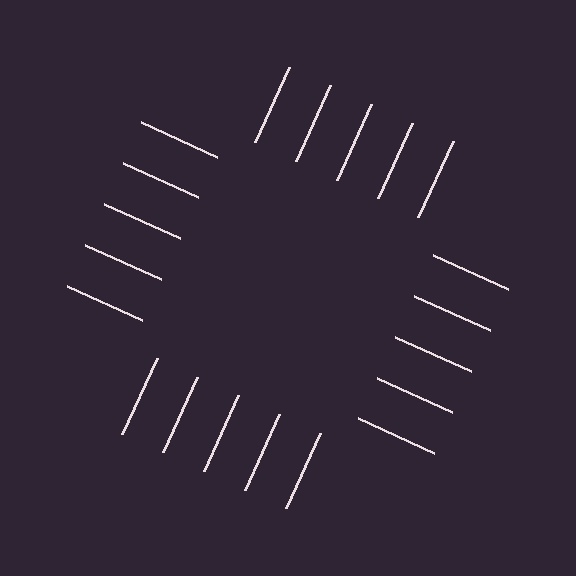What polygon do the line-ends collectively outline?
An illusory square — the line segments terminate on its edges but no continuous stroke is drawn.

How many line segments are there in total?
20 — 5 along each of the 4 edges.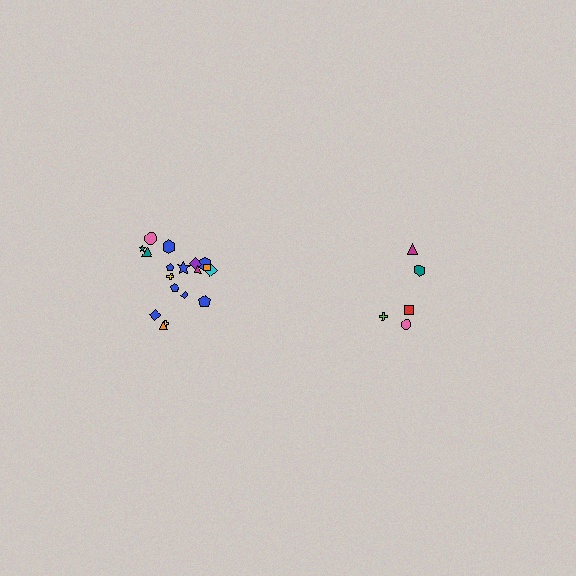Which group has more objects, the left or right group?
The left group.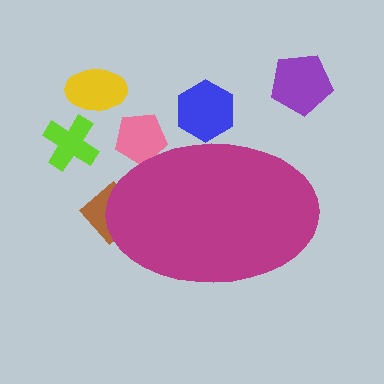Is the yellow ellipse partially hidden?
No, the yellow ellipse is fully visible.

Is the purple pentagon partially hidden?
No, the purple pentagon is fully visible.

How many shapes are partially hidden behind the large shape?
3 shapes are partially hidden.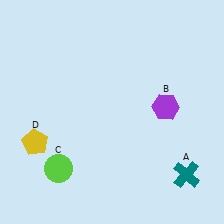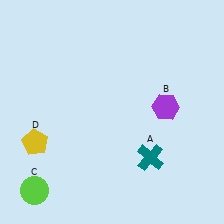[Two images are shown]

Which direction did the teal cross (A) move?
The teal cross (A) moved left.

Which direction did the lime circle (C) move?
The lime circle (C) moved left.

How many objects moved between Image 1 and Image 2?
2 objects moved between the two images.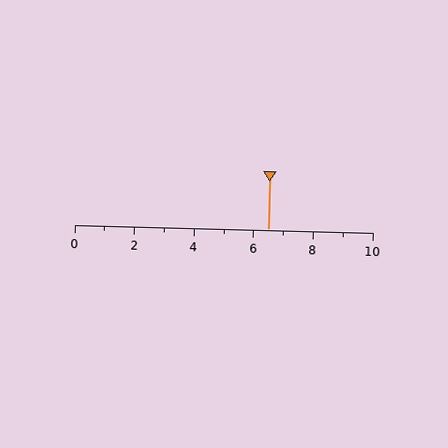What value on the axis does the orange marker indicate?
The marker indicates approximately 6.5.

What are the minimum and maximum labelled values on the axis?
The axis runs from 0 to 10.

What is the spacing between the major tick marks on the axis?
The major ticks are spaced 2 apart.